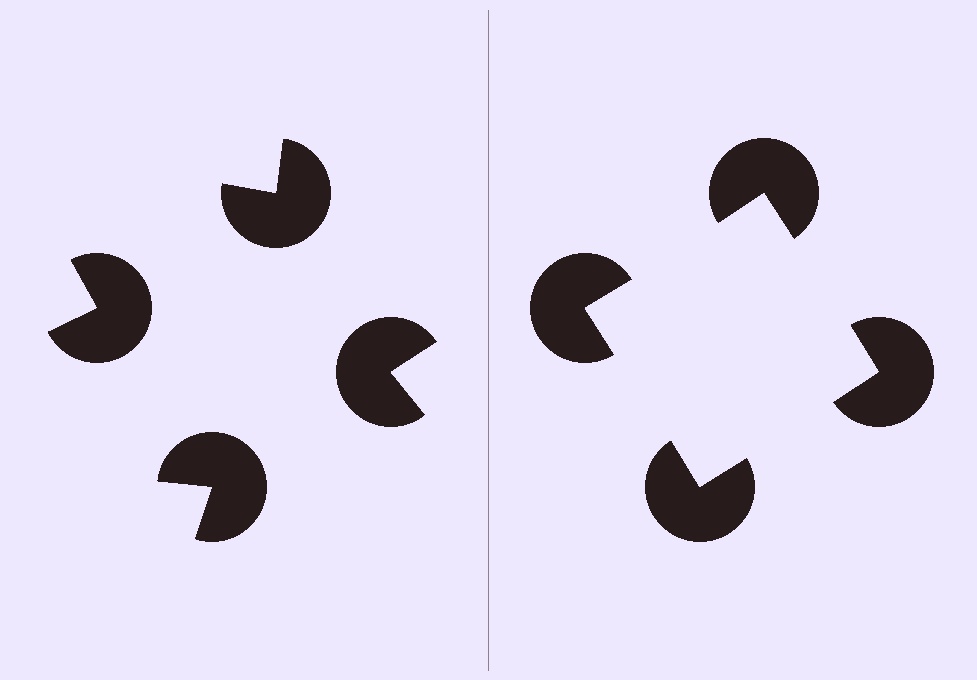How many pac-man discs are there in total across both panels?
8 — 4 on each side.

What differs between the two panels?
The pac-man discs are positioned identically on both sides; only the wedge orientations differ. On the right they align to a square; on the left they are misaligned.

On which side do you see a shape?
An illusory square appears on the right side. On the left side the wedge cuts are rotated, so no coherent shape forms.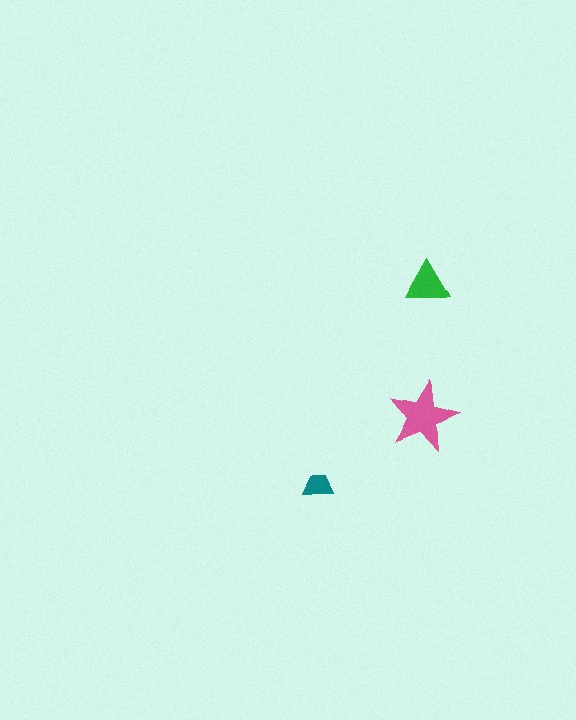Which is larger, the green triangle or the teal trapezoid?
The green triangle.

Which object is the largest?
The pink star.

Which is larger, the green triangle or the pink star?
The pink star.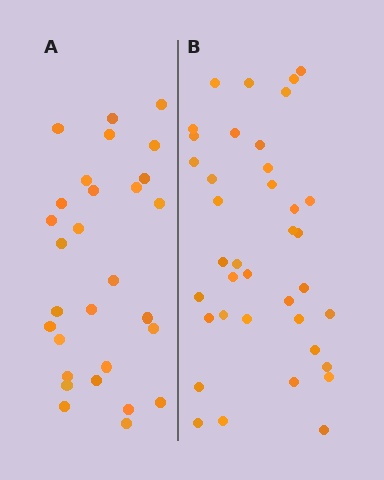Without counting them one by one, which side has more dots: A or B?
Region B (the right region) has more dots.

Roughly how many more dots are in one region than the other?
Region B has roughly 8 or so more dots than region A.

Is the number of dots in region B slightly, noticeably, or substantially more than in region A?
Region B has noticeably more, but not dramatically so. The ratio is roughly 1.3 to 1.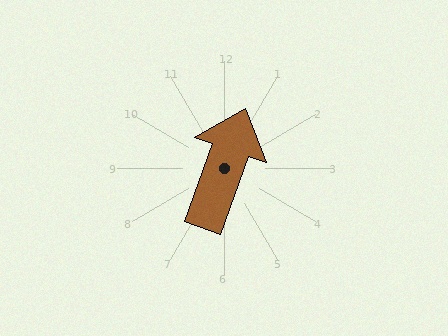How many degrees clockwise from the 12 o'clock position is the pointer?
Approximately 19 degrees.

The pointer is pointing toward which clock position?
Roughly 1 o'clock.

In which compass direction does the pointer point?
North.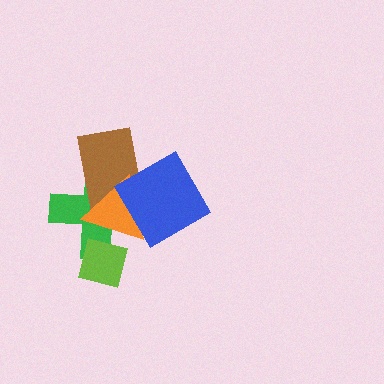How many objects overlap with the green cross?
4 objects overlap with the green cross.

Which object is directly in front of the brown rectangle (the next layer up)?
The orange triangle is directly in front of the brown rectangle.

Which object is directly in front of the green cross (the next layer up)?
The brown rectangle is directly in front of the green cross.